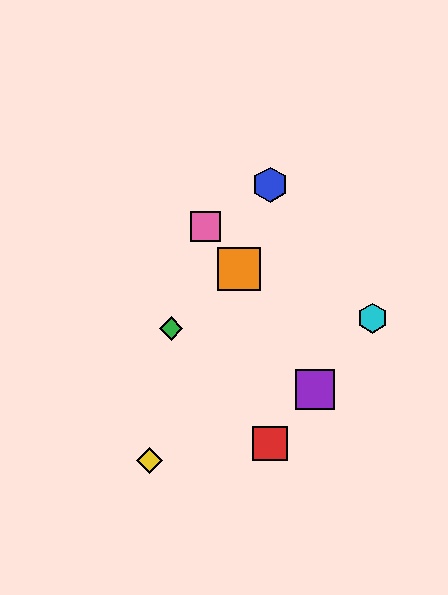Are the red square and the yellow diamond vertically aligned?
No, the red square is at x≈270 and the yellow diamond is at x≈149.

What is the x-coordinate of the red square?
The red square is at x≈270.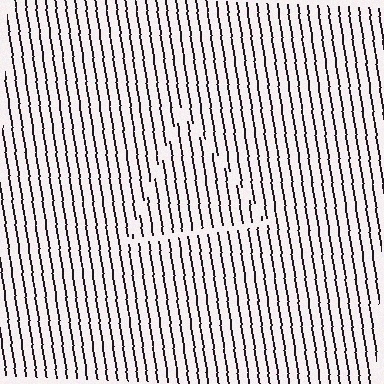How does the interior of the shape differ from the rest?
The interior of the shape contains the same grating, shifted by half a period — the contour is defined by the phase discontinuity where line-ends from the inner and outer gratings abut.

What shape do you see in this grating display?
An illusory triangle. The interior of the shape contains the same grating, shifted by half a period — the contour is defined by the phase discontinuity where line-ends from the inner and outer gratings abut.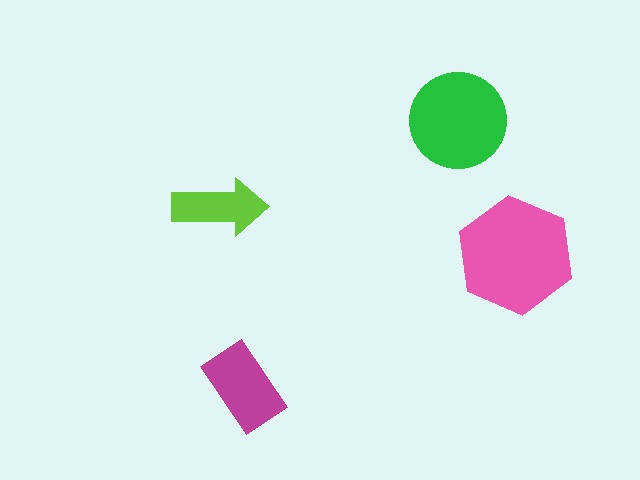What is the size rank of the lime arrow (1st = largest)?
4th.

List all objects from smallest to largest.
The lime arrow, the magenta rectangle, the green circle, the pink hexagon.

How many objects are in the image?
There are 4 objects in the image.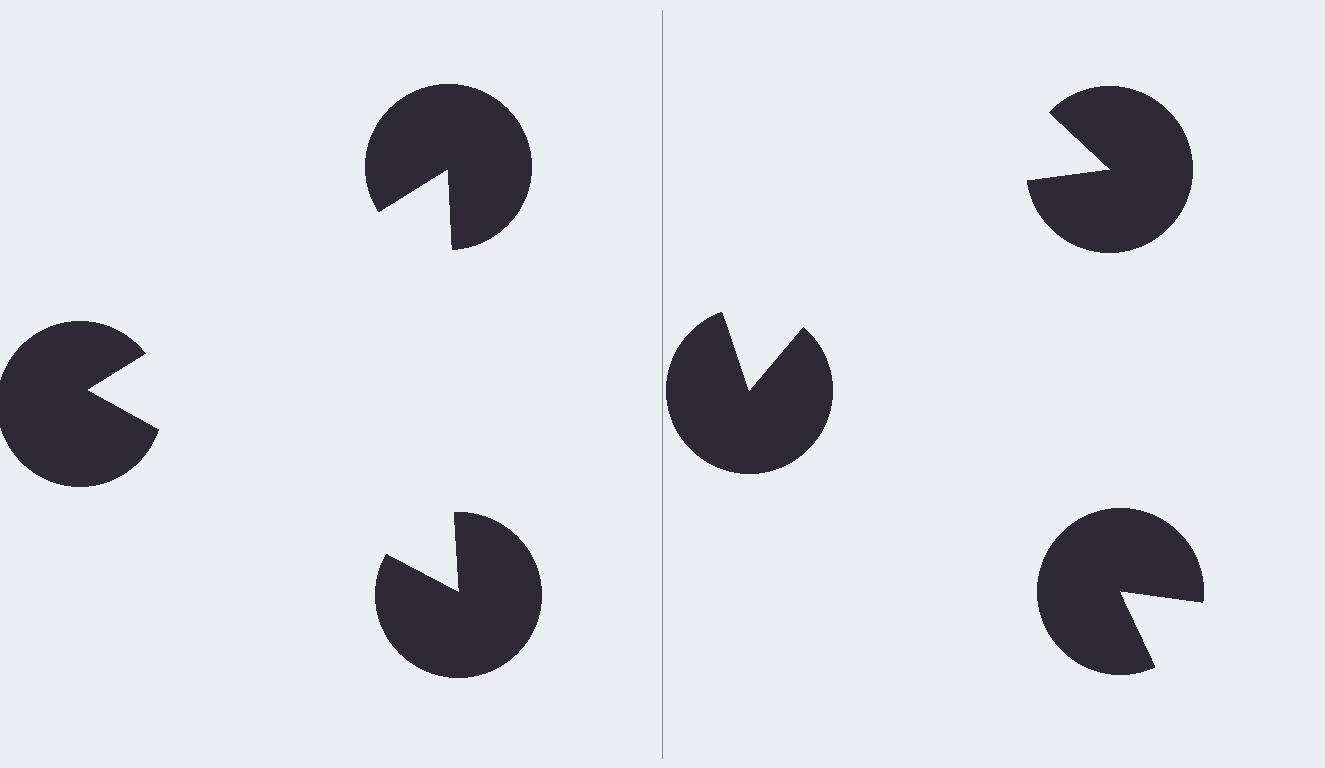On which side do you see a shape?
An illusory triangle appears on the left side. On the right side the wedge cuts are rotated, so no coherent shape forms.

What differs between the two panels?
The pac-man discs are positioned identically on both sides; only the wedge orientations differ. On the left they align to a triangle; on the right they are misaligned.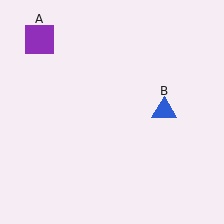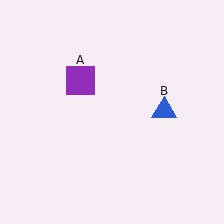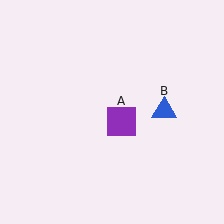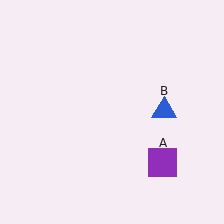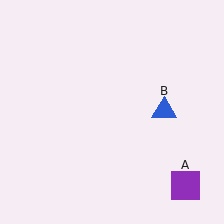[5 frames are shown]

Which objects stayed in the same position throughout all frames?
Blue triangle (object B) remained stationary.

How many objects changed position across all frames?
1 object changed position: purple square (object A).